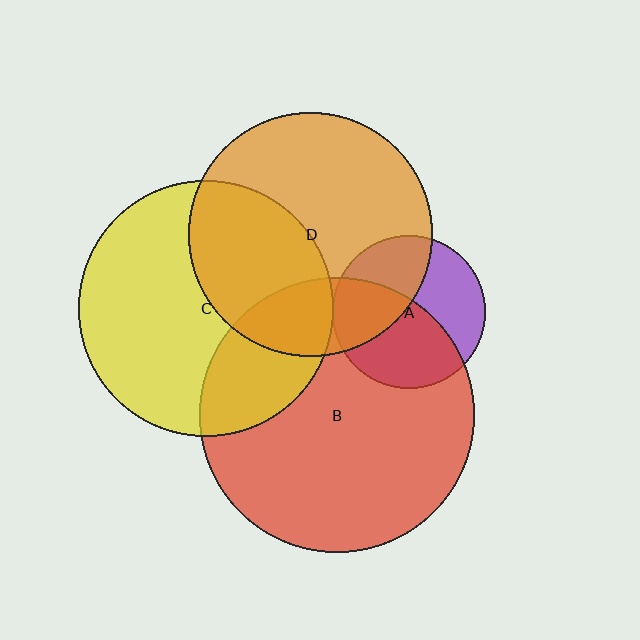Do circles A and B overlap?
Yes.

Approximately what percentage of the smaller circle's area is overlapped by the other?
Approximately 55%.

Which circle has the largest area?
Circle B (red).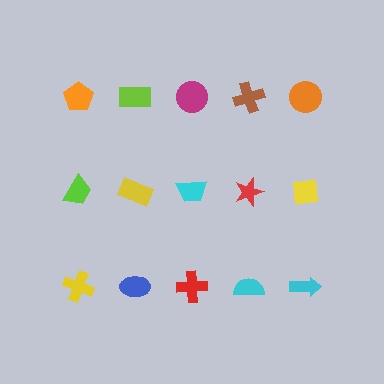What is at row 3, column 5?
A cyan arrow.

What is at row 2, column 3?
A cyan trapezoid.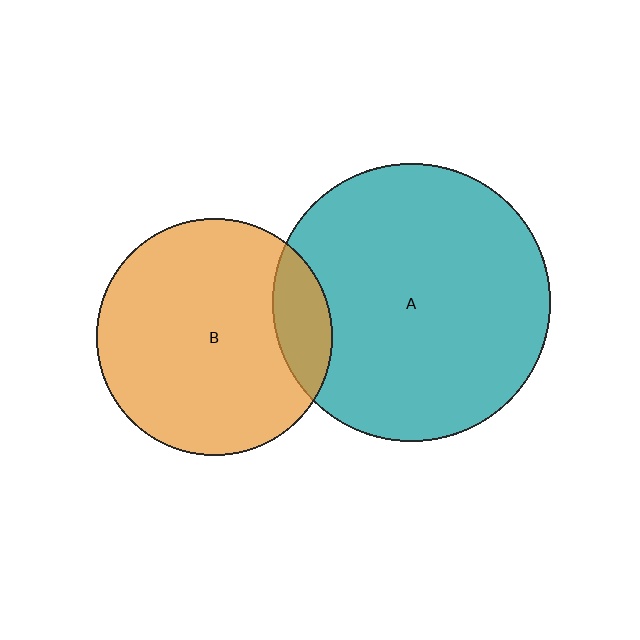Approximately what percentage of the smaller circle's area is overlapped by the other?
Approximately 15%.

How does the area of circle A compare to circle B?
Approximately 1.4 times.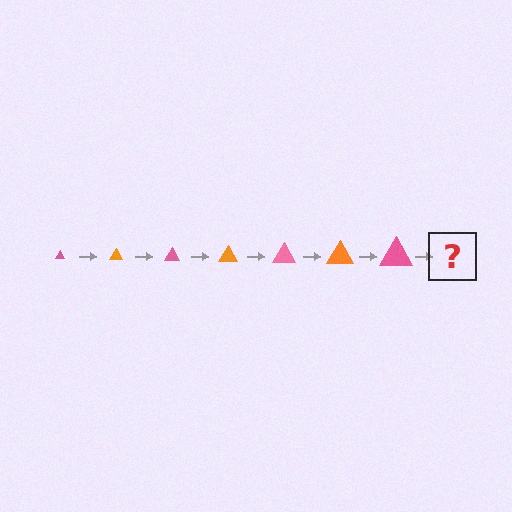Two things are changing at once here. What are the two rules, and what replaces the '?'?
The two rules are that the triangle grows larger each step and the color cycles through pink and orange. The '?' should be an orange triangle, larger than the previous one.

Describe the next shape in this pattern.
It should be an orange triangle, larger than the previous one.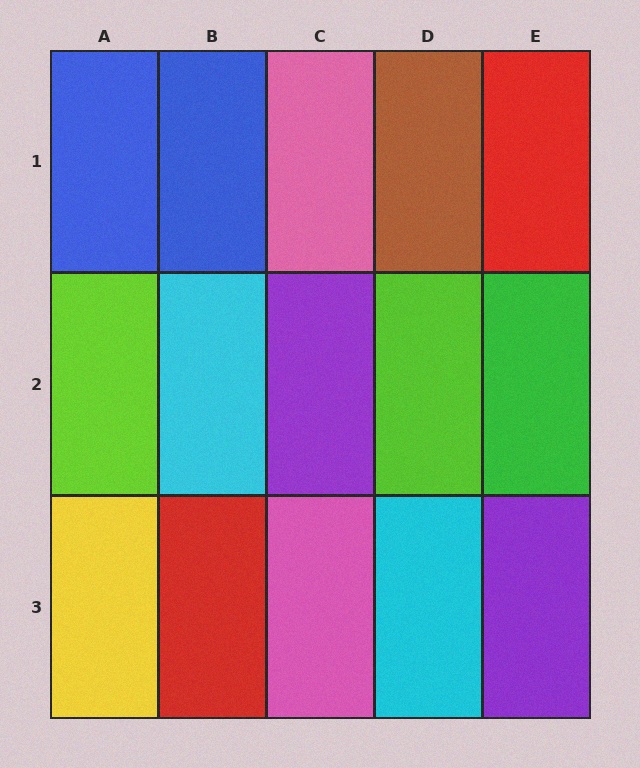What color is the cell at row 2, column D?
Lime.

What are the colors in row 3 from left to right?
Yellow, red, pink, cyan, purple.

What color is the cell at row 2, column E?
Green.